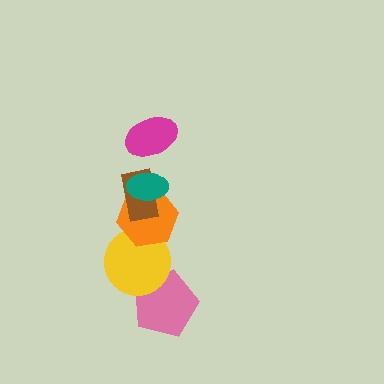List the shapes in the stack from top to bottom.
From top to bottom: the magenta ellipse, the teal ellipse, the brown rectangle, the orange hexagon, the yellow circle, the pink pentagon.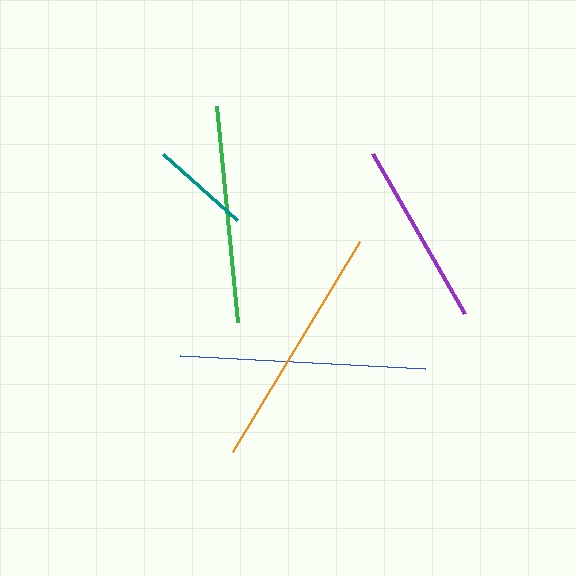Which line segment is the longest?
The orange line is the longest at approximately 246 pixels.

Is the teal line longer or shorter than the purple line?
The purple line is longer than the teal line.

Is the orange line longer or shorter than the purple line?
The orange line is longer than the purple line.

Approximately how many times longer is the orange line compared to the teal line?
The orange line is approximately 2.5 times the length of the teal line.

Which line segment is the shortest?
The teal line is the shortest at approximately 100 pixels.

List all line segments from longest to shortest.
From longest to shortest: orange, blue, green, purple, teal.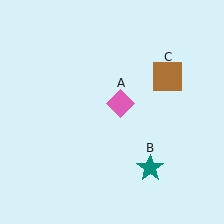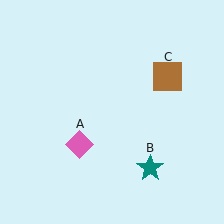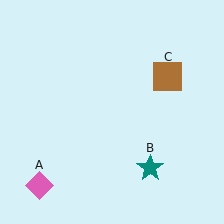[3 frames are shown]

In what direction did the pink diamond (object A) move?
The pink diamond (object A) moved down and to the left.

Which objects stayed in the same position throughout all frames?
Teal star (object B) and brown square (object C) remained stationary.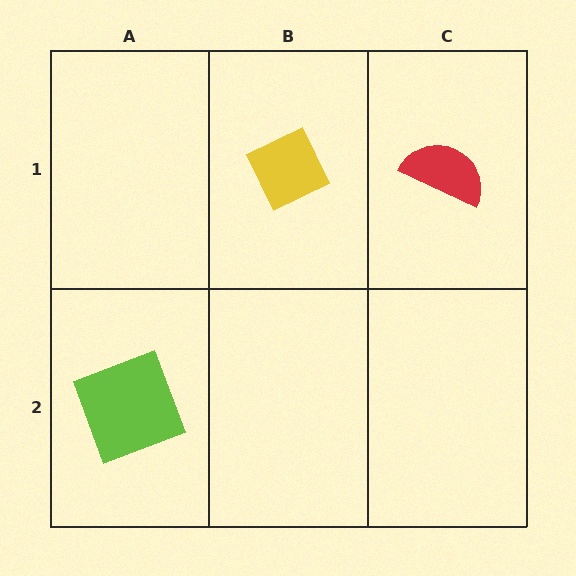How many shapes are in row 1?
2 shapes.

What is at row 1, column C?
A red semicircle.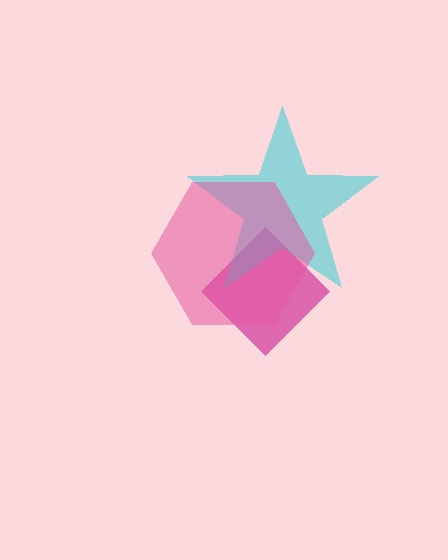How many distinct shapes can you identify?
There are 3 distinct shapes: a magenta diamond, a cyan star, a pink hexagon.